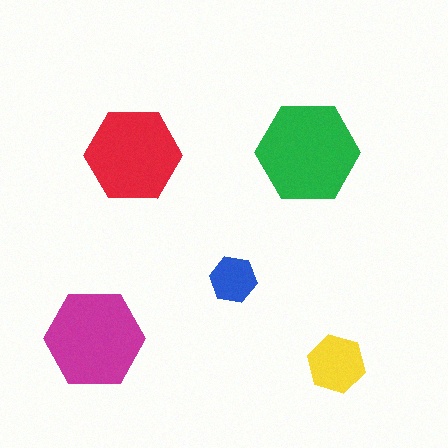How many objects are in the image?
There are 5 objects in the image.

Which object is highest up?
The green hexagon is topmost.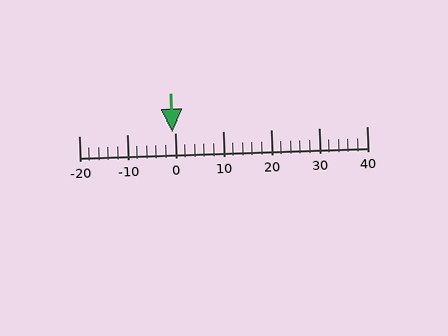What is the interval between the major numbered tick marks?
The major tick marks are spaced 10 units apart.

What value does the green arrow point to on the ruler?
The green arrow points to approximately 0.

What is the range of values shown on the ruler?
The ruler shows values from -20 to 40.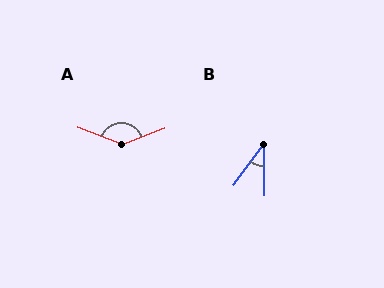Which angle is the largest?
A, at approximately 138 degrees.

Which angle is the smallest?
B, at approximately 37 degrees.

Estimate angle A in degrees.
Approximately 138 degrees.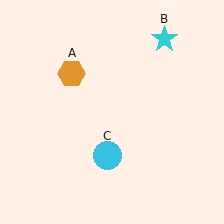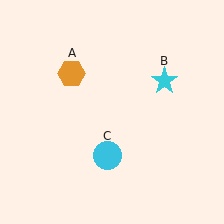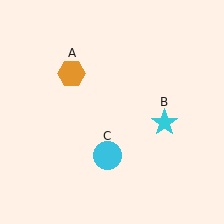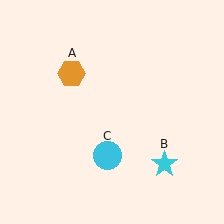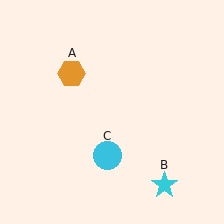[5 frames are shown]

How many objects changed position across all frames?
1 object changed position: cyan star (object B).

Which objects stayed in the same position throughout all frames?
Orange hexagon (object A) and cyan circle (object C) remained stationary.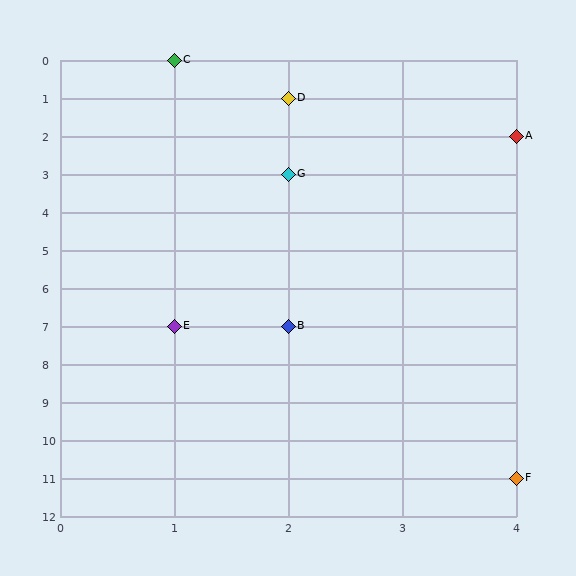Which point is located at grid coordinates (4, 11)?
Point F is at (4, 11).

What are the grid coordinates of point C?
Point C is at grid coordinates (1, 0).